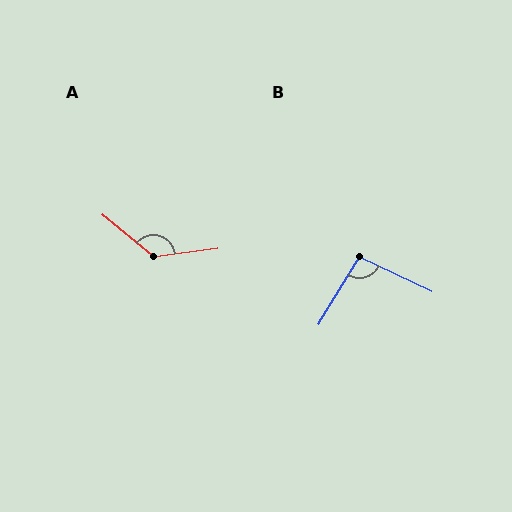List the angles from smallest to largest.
B (96°), A (134°).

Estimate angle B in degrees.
Approximately 96 degrees.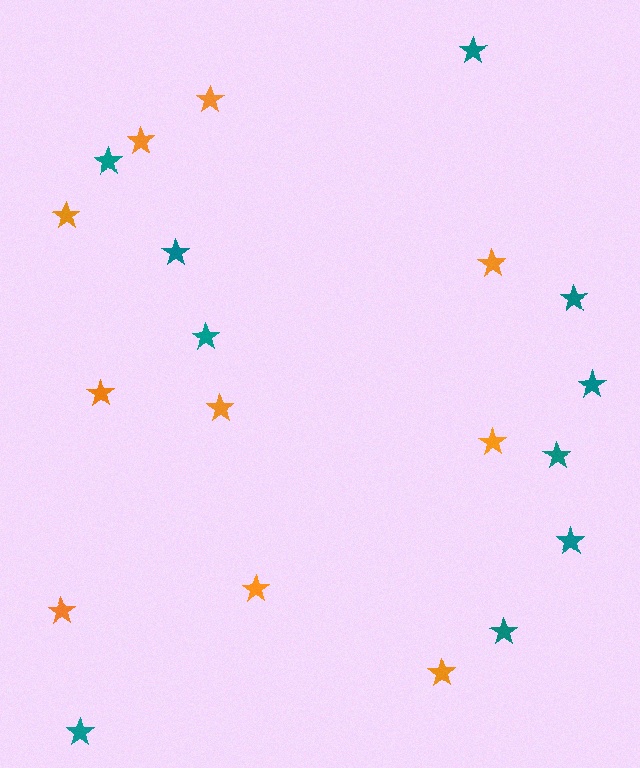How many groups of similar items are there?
There are 2 groups: one group of orange stars (10) and one group of teal stars (10).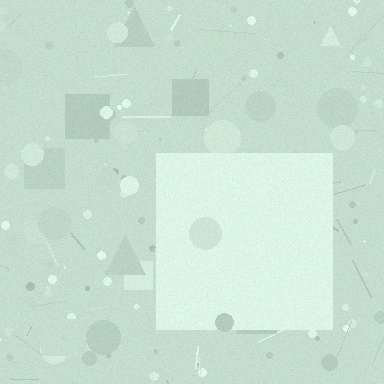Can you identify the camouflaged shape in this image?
The camouflaged shape is a square.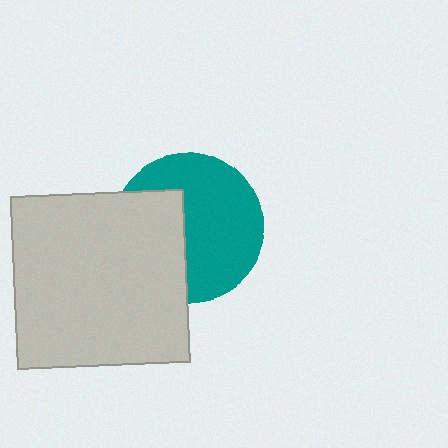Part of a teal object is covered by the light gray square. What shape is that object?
It is a circle.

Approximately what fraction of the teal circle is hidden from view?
Roughly 39% of the teal circle is hidden behind the light gray square.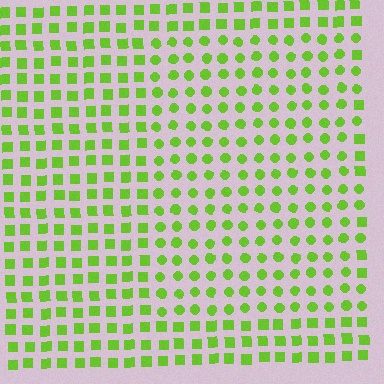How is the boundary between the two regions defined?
The boundary is defined by a change in element shape: circles inside vs. squares outside. All elements share the same color and spacing.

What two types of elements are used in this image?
The image uses circles inside the rectangle region and squares outside it.